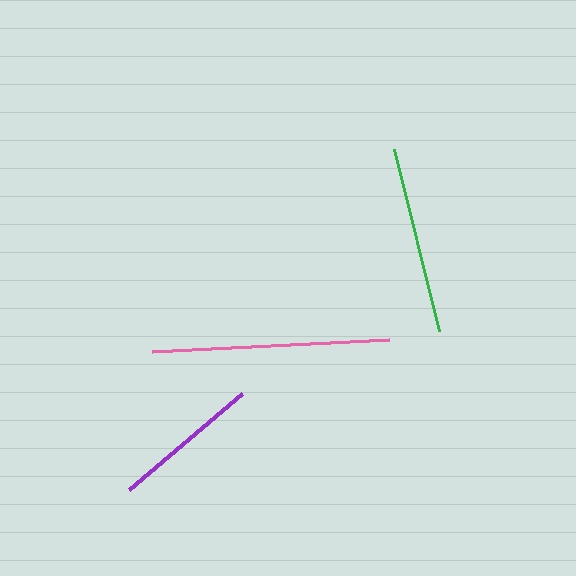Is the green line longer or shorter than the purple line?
The green line is longer than the purple line.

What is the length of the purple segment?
The purple segment is approximately 149 pixels long.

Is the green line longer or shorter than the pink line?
The pink line is longer than the green line.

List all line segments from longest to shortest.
From longest to shortest: pink, green, purple.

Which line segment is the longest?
The pink line is the longest at approximately 238 pixels.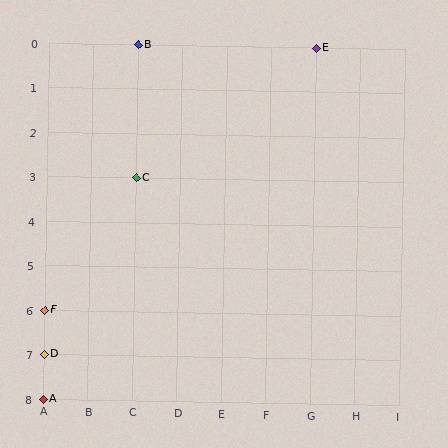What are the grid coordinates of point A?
Point A is at grid coordinates (A, 8).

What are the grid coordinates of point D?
Point D is at grid coordinates (A, 7).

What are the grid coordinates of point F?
Point F is at grid coordinates (A, 6).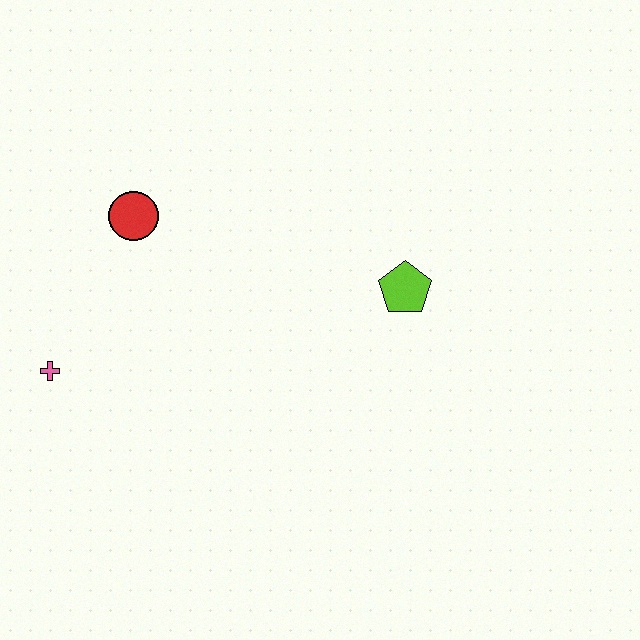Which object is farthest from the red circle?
The lime pentagon is farthest from the red circle.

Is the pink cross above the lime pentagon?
No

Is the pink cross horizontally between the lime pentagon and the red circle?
No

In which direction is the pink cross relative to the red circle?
The pink cross is below the red circle.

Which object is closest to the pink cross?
The red circle is closest to the pink cross.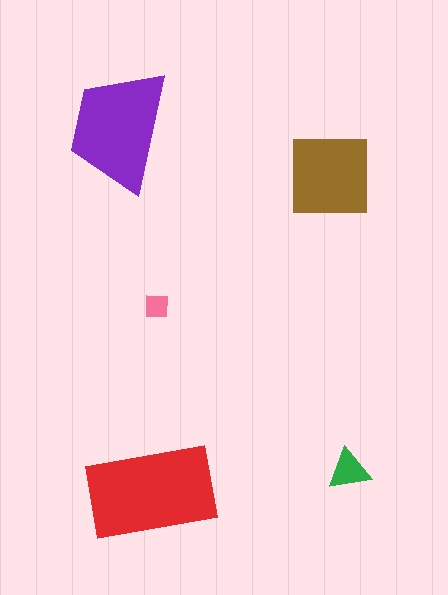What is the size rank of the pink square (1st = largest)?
5th.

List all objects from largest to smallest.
The red rectangle, the purple trapezoid, the brown square, the green triangle, the pink square.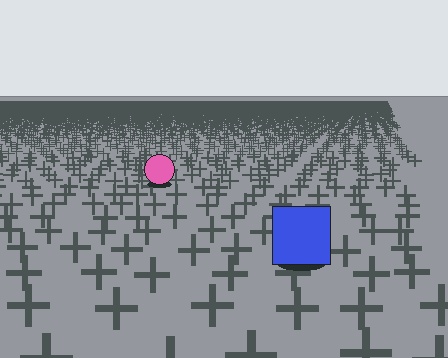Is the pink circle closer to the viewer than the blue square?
No. The blue square is closer — you can tell from the texture gradient: the ground texture is coarser near it.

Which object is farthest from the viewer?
The pink circle is farthest from the viewer. It appears smaller and the ground texture around it is denser.